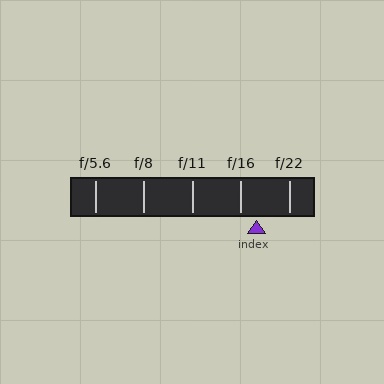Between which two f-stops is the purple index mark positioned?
The index mark is between f/16 and f/22.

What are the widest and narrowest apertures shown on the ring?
The widest aperture shown is f/5.6 and the narrowest is f/22.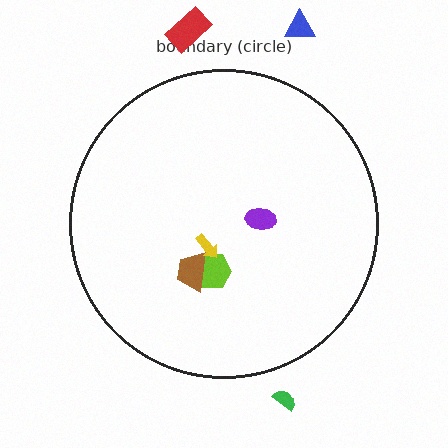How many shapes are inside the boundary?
4 inside, 3 outside.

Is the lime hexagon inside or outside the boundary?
Inside.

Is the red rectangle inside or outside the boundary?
Outside.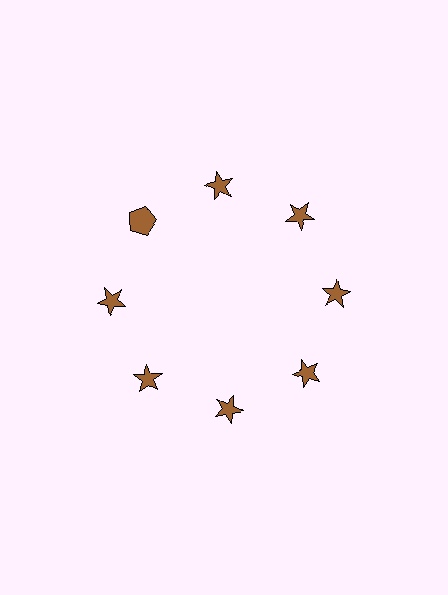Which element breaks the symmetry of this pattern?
The brown pentagon at roughly the 10 o'clock position breaks the symmetry. All other shapes are brown stars.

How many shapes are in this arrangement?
There are 8 shapes arranged in a ring pattern.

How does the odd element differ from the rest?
It has a different shape: pentagon instead of star.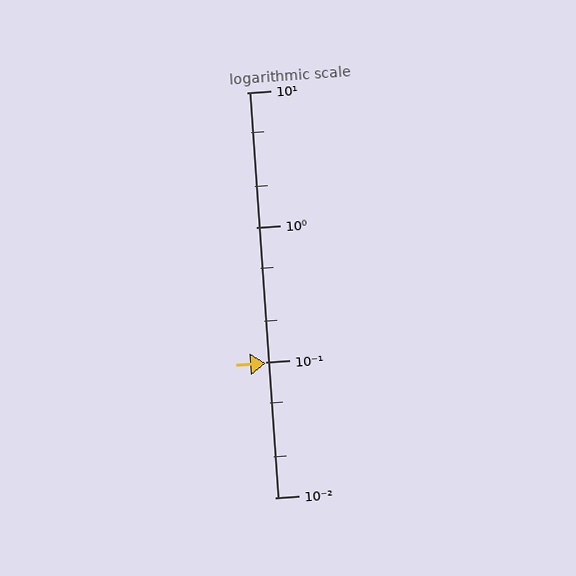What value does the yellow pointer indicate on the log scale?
The pointer indicates approximately 0.098.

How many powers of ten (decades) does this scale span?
The scale spans 3 decades, from 0.01 to 10.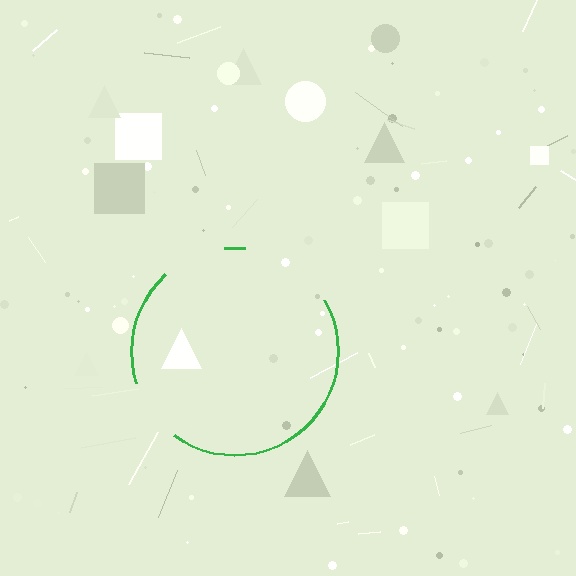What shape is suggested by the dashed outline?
The dashed outline suggests a circle.